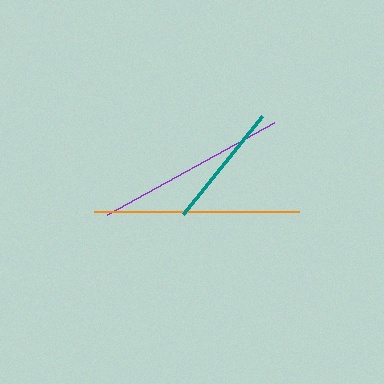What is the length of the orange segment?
The orange segment is approximately 205 pixels long.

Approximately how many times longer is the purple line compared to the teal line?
The purple line is approximately 1.5 times the length of the teal line.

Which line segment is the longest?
The orange line is the longest at approximately 205 pixels.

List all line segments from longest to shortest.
From longest to shortest: orange, purple, teal.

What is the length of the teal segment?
The teal segment is approximately 126 pixels long.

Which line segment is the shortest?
The teal line is the shortest at approximately 126 pixels.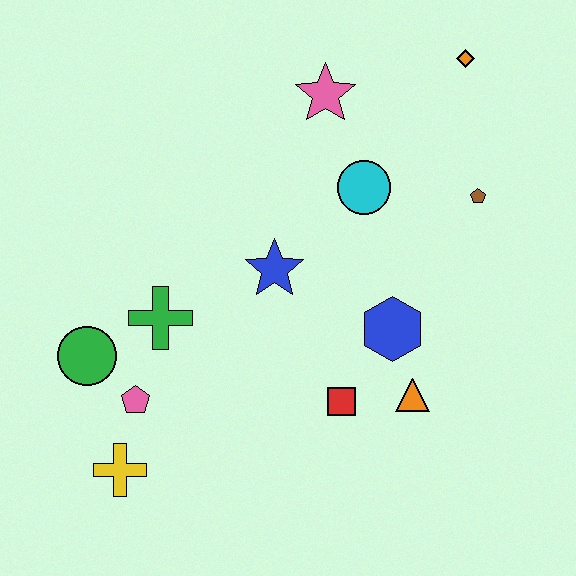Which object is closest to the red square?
The orange triangle is closest to the red square.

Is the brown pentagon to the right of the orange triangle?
Yes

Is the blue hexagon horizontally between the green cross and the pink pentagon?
No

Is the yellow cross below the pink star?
Yes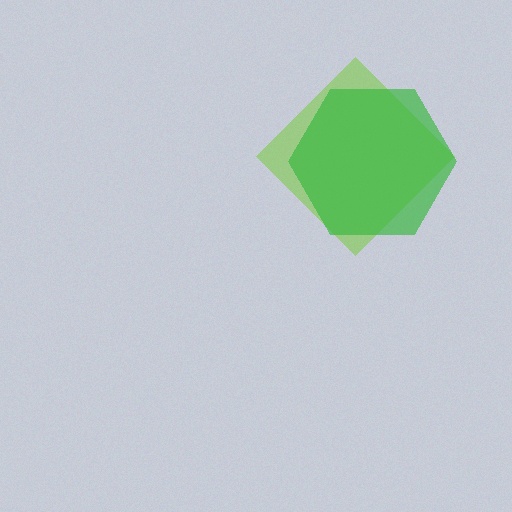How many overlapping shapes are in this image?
There are 2 overlapping shapes in the image.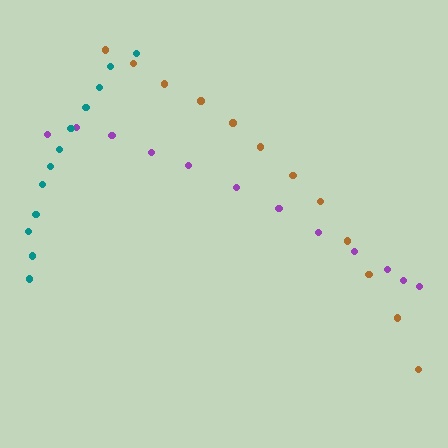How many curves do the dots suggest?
There are 3 distinct paths.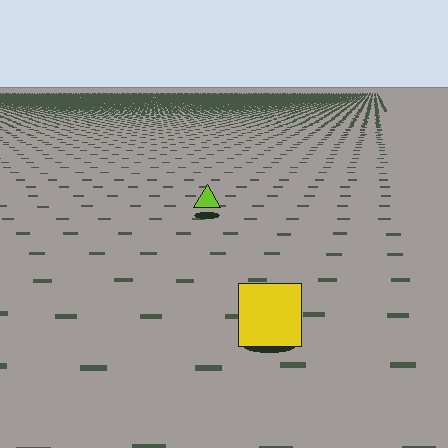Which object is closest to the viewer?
The yellow square is closest. The texture marks near it are larger and more spread out.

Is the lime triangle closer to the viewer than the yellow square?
No. The yellow square is closer — you can tell from the texture gradient: the ground texture is coarser near it.